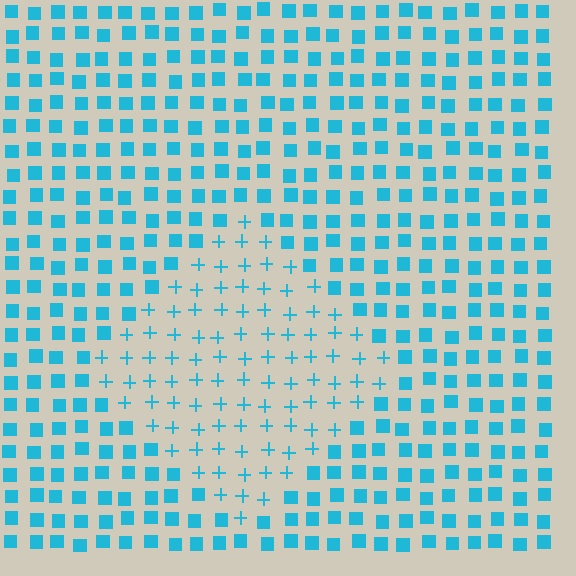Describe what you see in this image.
The image is filled with small cyan elements arranged in a uniform grid. A diamond-shaped region contains plus signs, while the surrounding area contains squares. The boundary is defined purely by the change in element shape.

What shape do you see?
I see a diamond.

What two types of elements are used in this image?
The image uses plus signs inside the diamond region and squares outside it.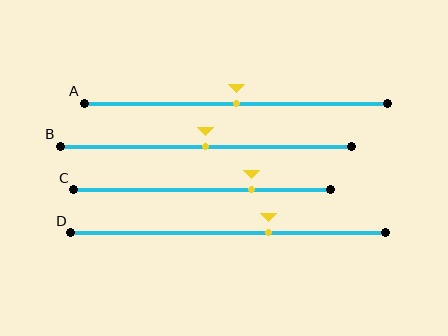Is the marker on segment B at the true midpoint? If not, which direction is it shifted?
Yes, the marker on segment B is at the true midpoint.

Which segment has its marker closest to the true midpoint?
Segment A has its marker closest to the true midpoint.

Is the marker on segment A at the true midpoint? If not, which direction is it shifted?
Yes, the marker on segment A is at the true midpoint.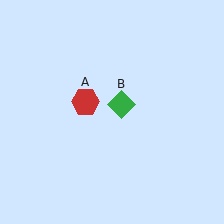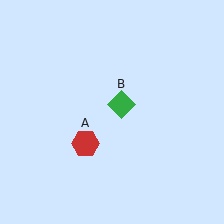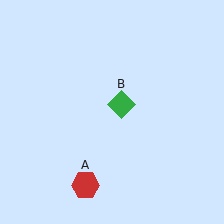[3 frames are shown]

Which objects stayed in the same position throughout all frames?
Green diamond (object B) remained stationary.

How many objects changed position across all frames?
1 object changed position: red hexagon (object A).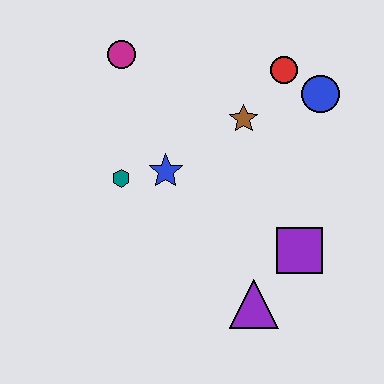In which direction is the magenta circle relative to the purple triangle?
The magenta circle is above the purple triangle.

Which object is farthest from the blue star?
The blue circle is farthest from the blue star.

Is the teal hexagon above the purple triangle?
Yes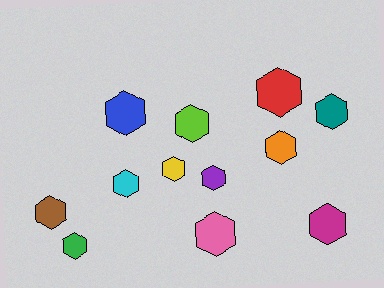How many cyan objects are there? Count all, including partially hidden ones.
There is 1 cyan object.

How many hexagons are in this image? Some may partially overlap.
There are 12 hexagons.